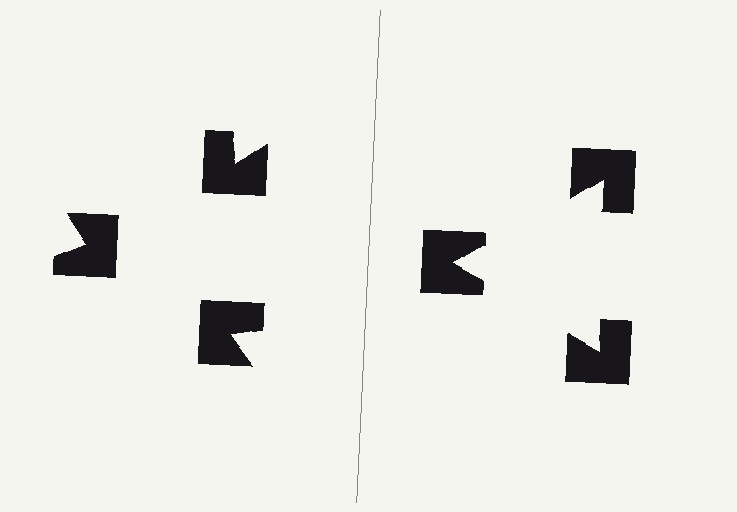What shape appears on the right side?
An illusory triangle.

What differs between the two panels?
The notched squares are positioned identically on both sides; only the wedge orientations differ. On the right they align to a triangle; on the left they are misaligned.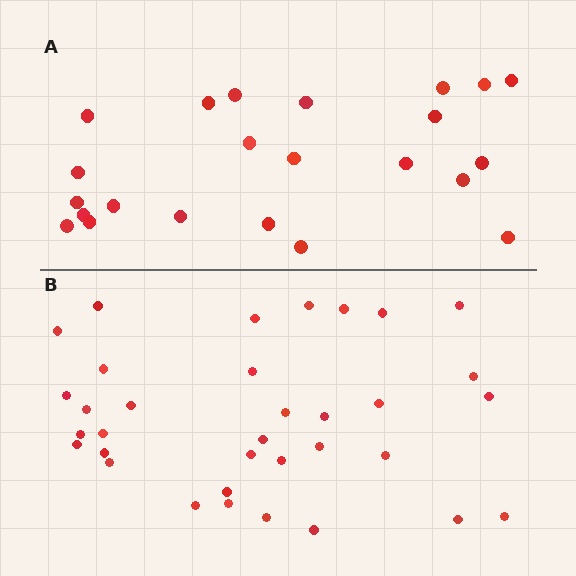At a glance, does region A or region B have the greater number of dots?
Region B (the bottom region) has more dots.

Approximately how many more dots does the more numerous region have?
Region B has roughly 12 or so more dots than region A.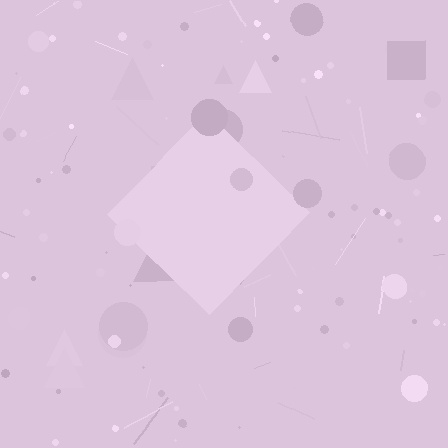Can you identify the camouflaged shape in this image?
The camouflaged shape is a diamond.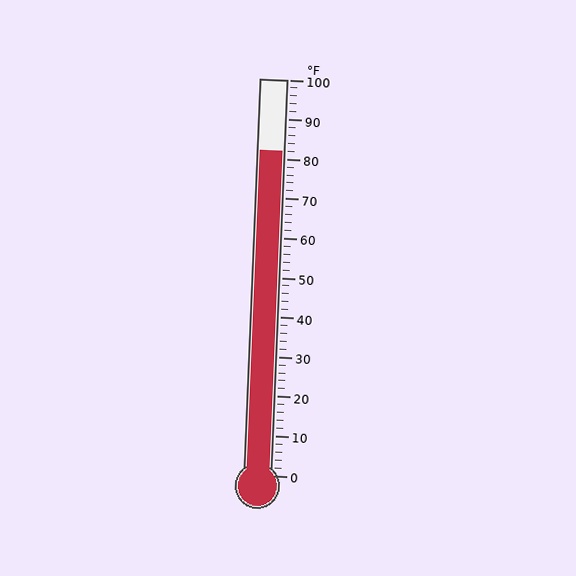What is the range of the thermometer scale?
The thermometer scale ranges from 0°F to 100°F.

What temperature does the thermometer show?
The thermometer shows approximately 82°F.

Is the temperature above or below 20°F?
The temperature is above 20°F.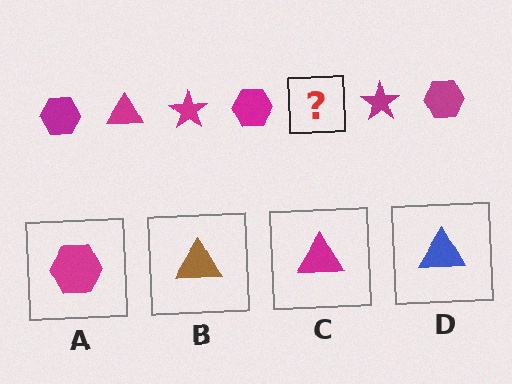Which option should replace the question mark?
Option C.